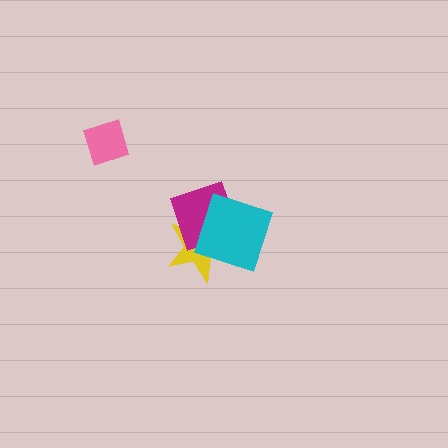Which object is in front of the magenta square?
The cyan diamond is in front of the magenta square.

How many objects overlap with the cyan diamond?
2 objects overlap with the cyan diamond.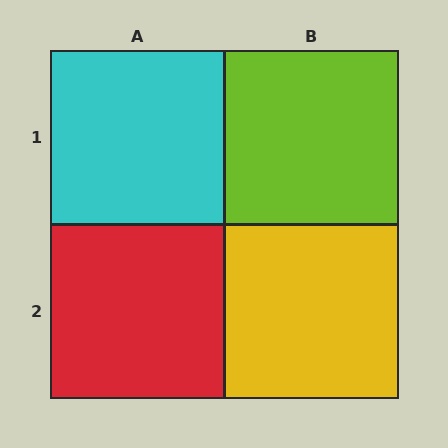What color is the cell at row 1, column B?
Lime.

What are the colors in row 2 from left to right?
Red, yellow.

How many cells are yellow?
1 cell is yellow.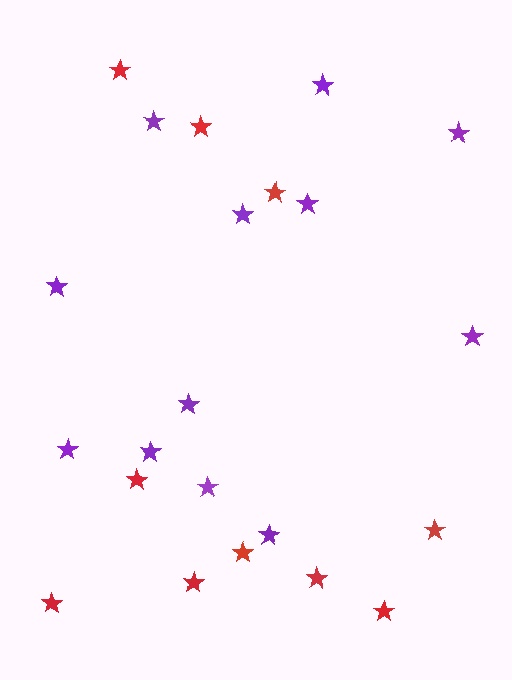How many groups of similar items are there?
There are 2 groups: one group of red stars (10) and one group of purple stars (12).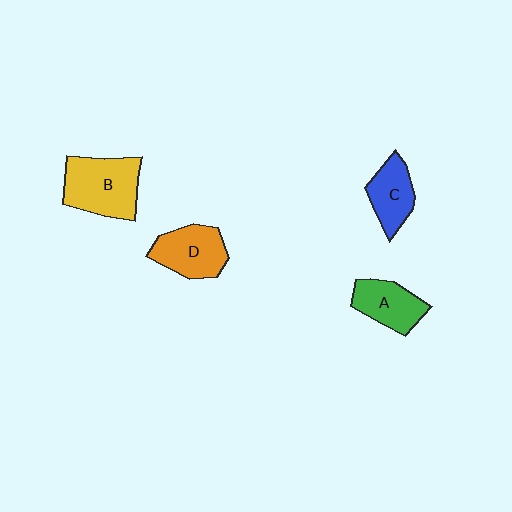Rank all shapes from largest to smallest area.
From largest to smallest: B (yellow), D (orange), A (green), C (blue).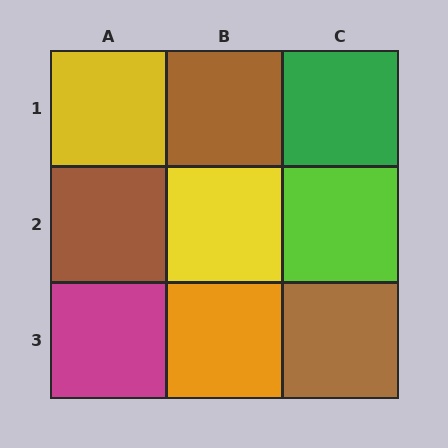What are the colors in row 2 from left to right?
Brown, yellow, lime.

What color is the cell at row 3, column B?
Orange.